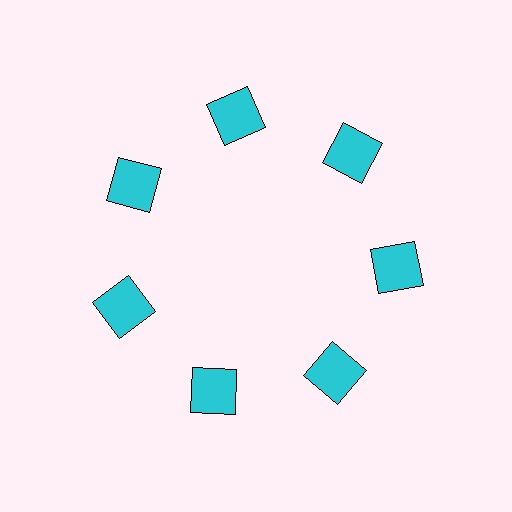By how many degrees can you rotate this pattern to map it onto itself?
The pattern maps onto itself every 51 degrees of rotation.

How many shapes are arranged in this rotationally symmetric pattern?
There are 7 shapes, arranged in 7 groups of 1.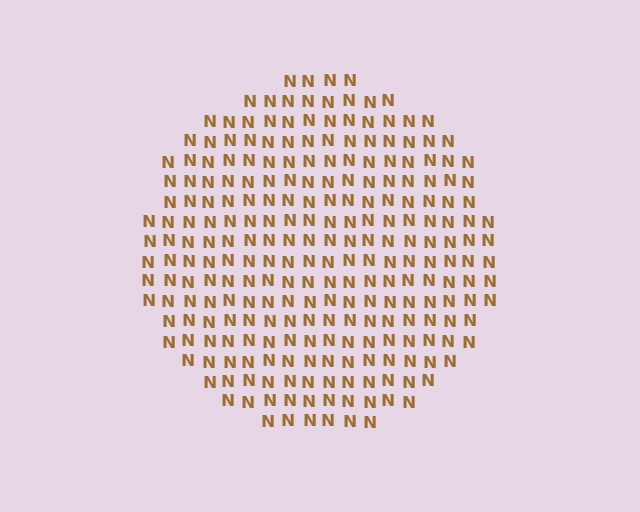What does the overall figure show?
The overall figure shows a circle.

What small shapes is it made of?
It is made of small letter N's.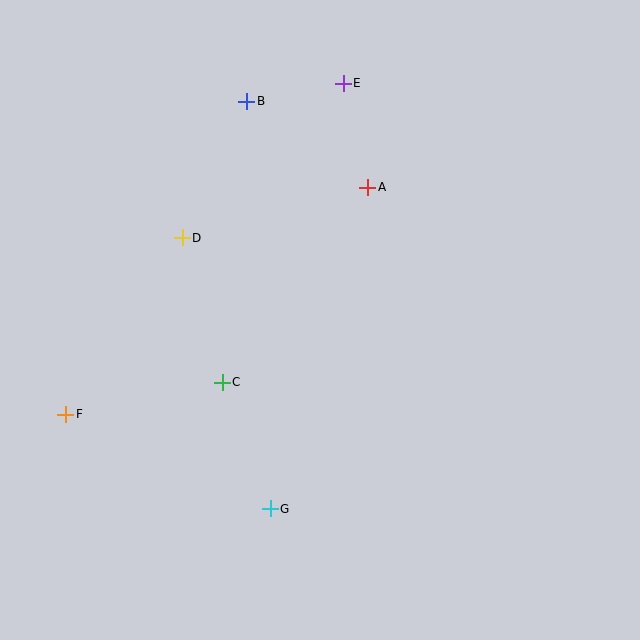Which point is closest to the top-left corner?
Point B is closest to the top-left corner.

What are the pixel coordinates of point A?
Point A is at (368, 187).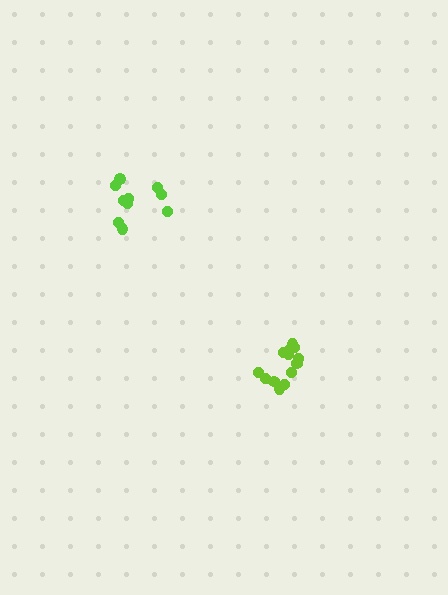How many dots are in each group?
Group 1: 10 dots, Group 2: 13 dots (23 total).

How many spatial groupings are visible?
There are 2 spatial groupings.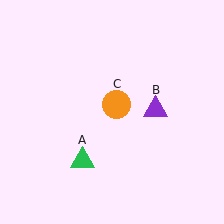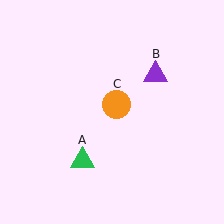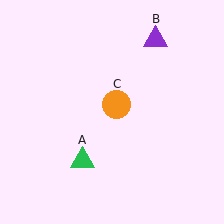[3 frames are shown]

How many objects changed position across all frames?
1 object changed position: purple triangle (object B).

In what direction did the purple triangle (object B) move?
The purple triangle (object B) moved up.